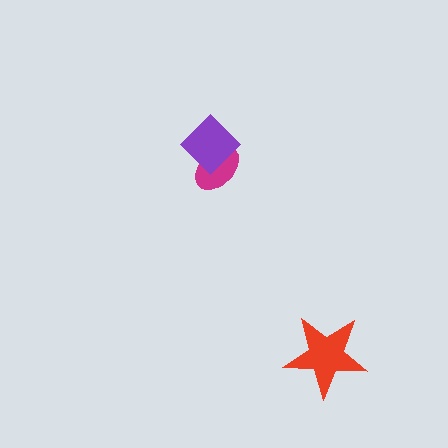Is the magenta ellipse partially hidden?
Yes, it is partially covered by another shape.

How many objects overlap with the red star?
0 objects overlap with the red star.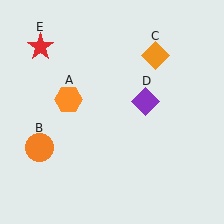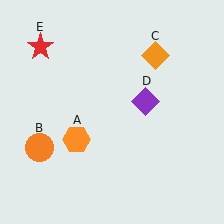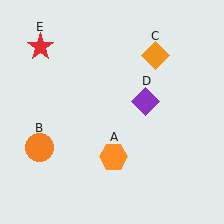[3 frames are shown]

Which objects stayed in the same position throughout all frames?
Orange circle (object B) and orange diamond (object C) and purple diamond (object D) and red star (object E) remained stationary.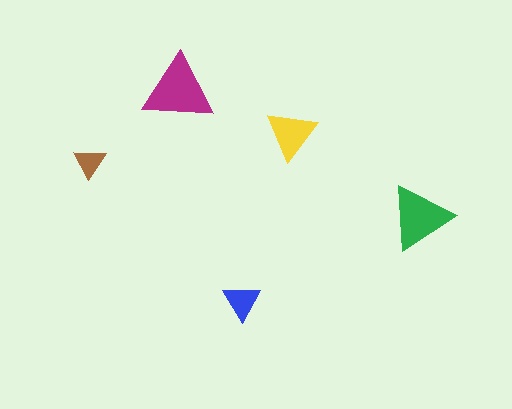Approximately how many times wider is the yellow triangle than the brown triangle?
About 1.5 times wider.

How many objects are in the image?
There are 5 objects in the image.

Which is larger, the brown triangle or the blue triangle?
The blue one.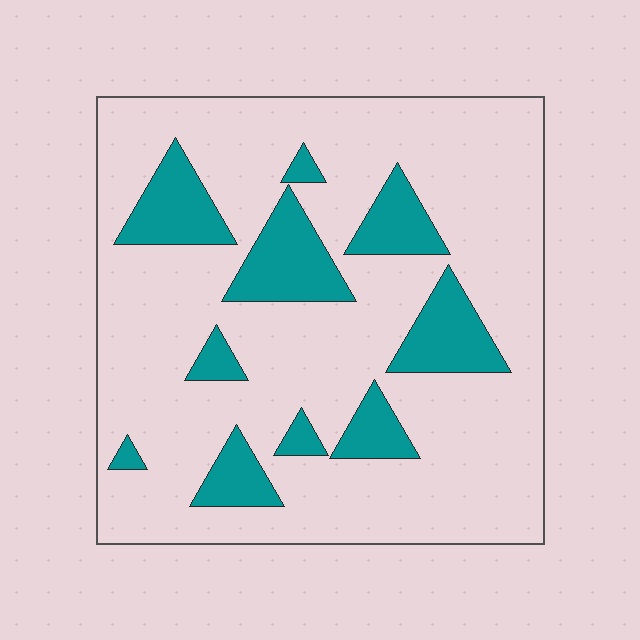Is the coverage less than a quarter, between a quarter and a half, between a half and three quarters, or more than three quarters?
Less than a quarter.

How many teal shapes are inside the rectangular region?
10.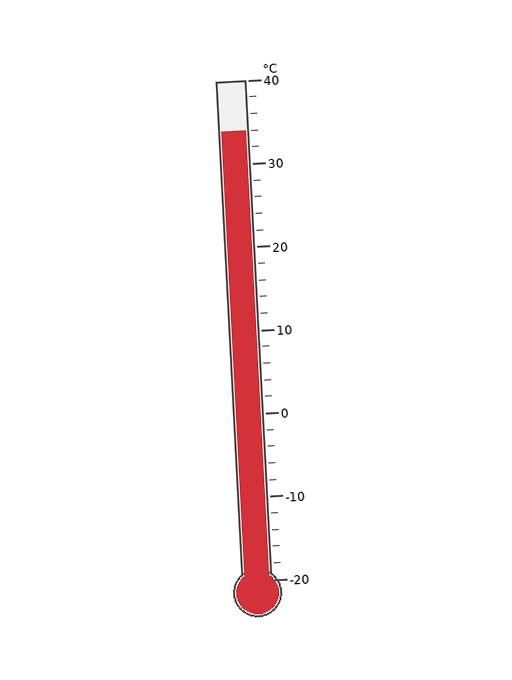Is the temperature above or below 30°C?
The temperature is above 30°C.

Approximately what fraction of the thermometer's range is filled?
The thermometer is filled to approximately 90% of its range.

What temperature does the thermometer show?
The thermometer shows approximately 34°C.